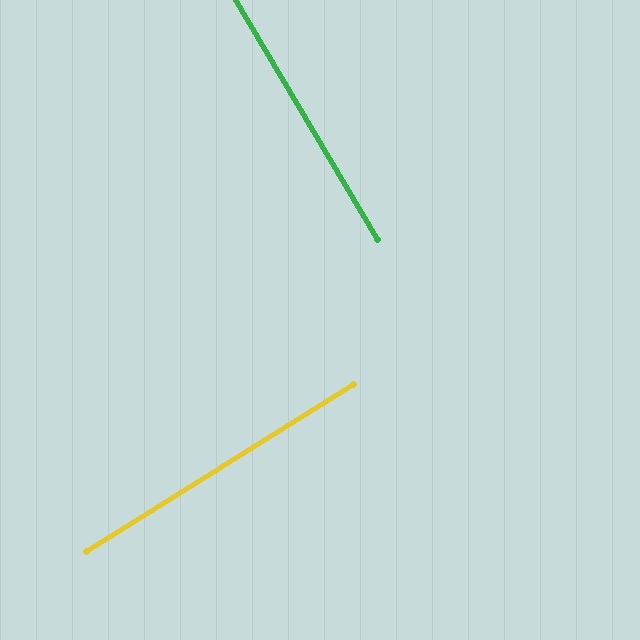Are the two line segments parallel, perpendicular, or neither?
Perpendicular — they meet at approximately 88°.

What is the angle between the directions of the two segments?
Approximately 88 degrees.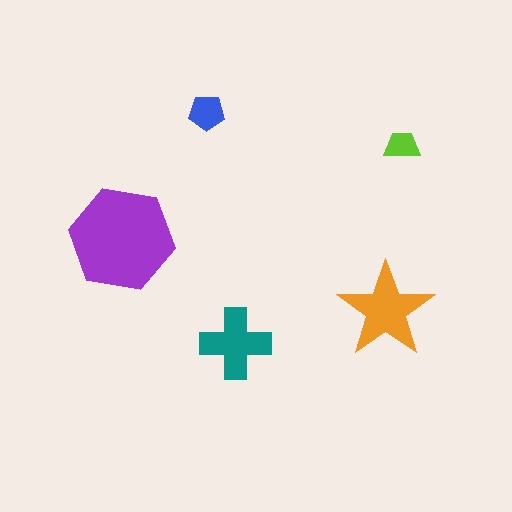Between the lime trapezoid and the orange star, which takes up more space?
The orange star.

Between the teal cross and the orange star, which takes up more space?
The orange star.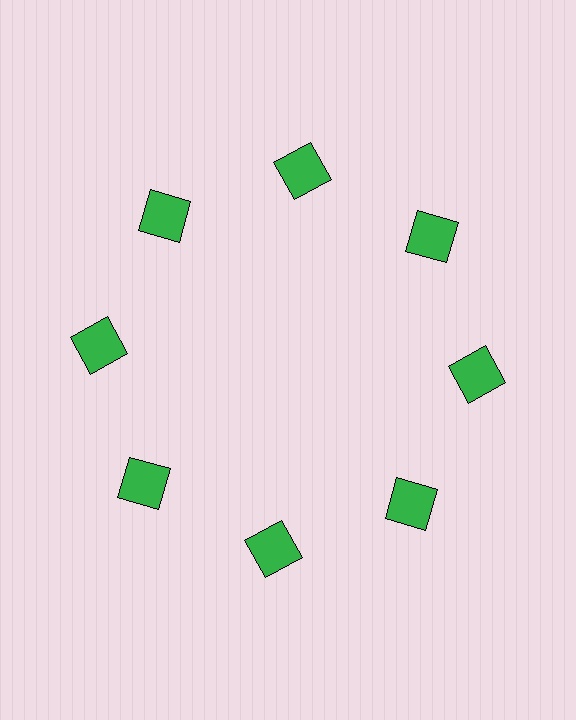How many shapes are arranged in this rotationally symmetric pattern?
There are 8 shapes, arranged in 8 groups of 1.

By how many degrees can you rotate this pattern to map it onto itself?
The pattern maps onto itself every 45 degrees of rotation.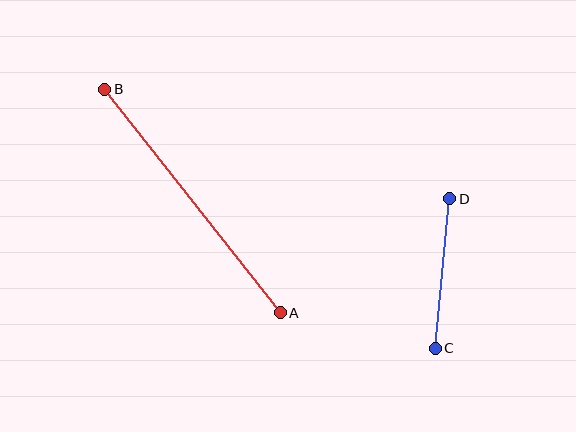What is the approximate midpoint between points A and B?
The midpoint is at approximately (192, 201) pixels.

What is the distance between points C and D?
The distance is approximately 150 pixels.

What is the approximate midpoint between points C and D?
The midpoint is at approximately (443, 273) pixels.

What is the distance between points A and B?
The distance is approximately 284 pixels.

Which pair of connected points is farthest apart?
Points A and B are farthest apart.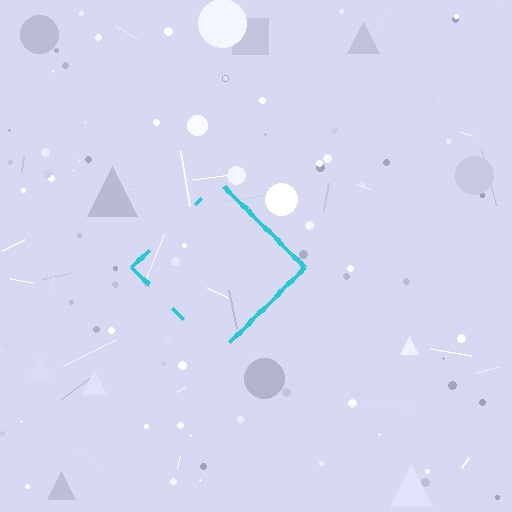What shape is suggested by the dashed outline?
The dashed outline suggests a diamond.